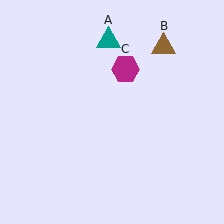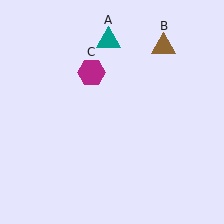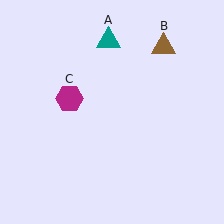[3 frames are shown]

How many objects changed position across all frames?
1 object changed position: magenta hexagon (object C).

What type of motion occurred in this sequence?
The magenta hexagon (object C) rotated counterclockwise around the center of the scene.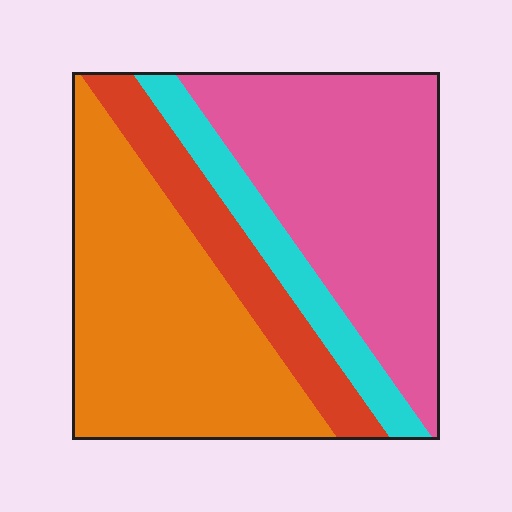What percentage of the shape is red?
Red takes up about one eighth (1/8) of the shape.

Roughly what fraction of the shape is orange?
Orange covers roughly 35% of the shape.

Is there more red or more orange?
Orange.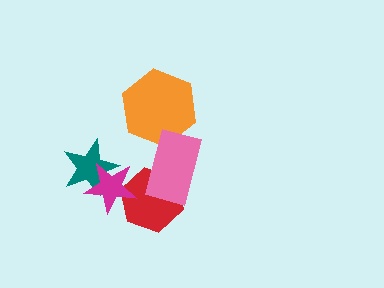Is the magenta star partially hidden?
No, no other shape covers it.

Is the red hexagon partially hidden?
Yes, it is partially covered by another shape.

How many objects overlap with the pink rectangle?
2 objects overlap with the pink rectangle.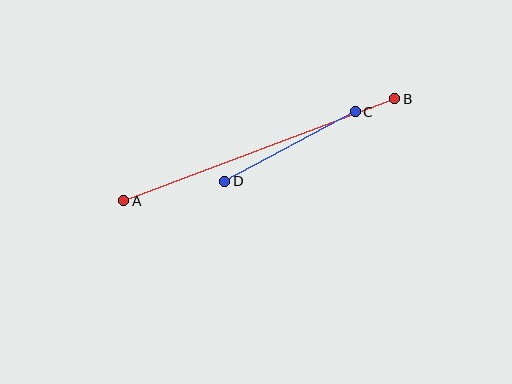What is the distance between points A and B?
The distance is approximately 290 pixels.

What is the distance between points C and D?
The distance is approximately 148 pixels.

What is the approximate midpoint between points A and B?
The midpoint is at approximately (259, 150) pixels.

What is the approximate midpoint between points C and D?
The midpoint is at approximately (290, 147) pixels.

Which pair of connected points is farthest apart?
Points A and B are farthest apart.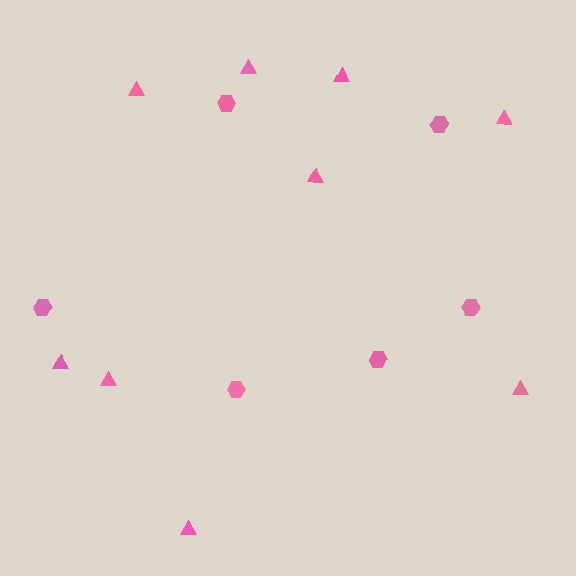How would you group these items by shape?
There are 2 groups: one group of hexagons (6) and one group of triangles (9).